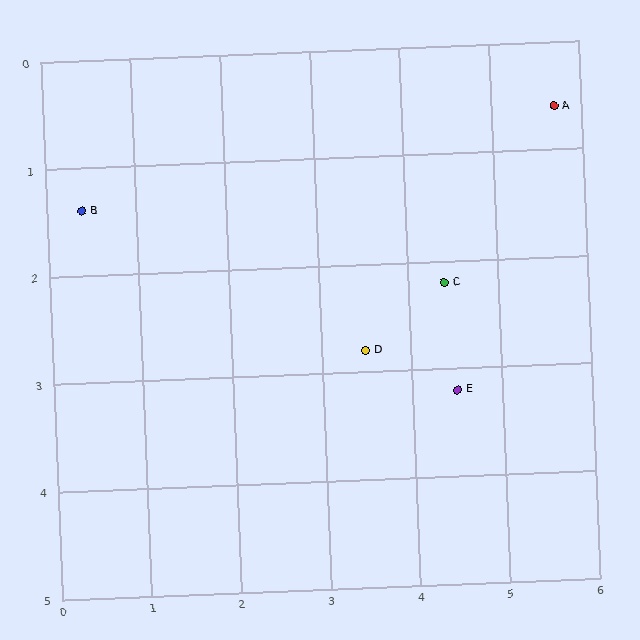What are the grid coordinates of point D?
Point D is at approximately (3.5, 2.8).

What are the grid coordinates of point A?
Point A is at approximately (5.7, 0.6).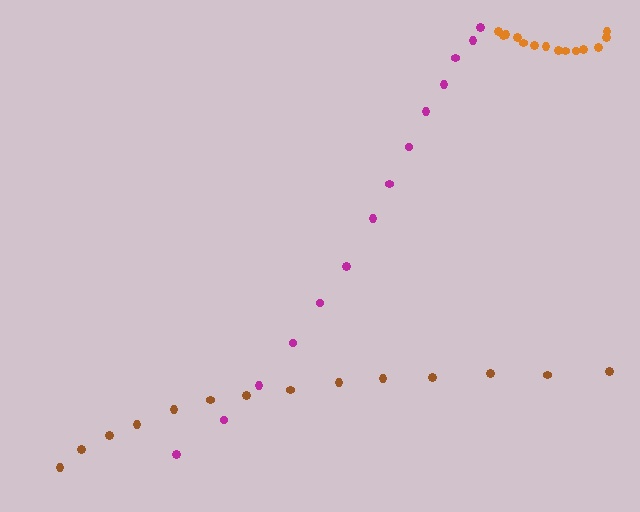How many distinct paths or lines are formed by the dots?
There are 3 distinct paths.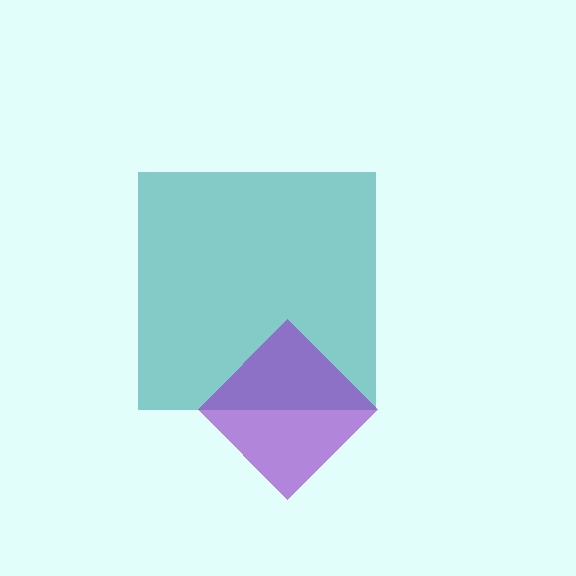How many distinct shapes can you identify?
There are 2 distinct shapes: a teal square, a purple diamond.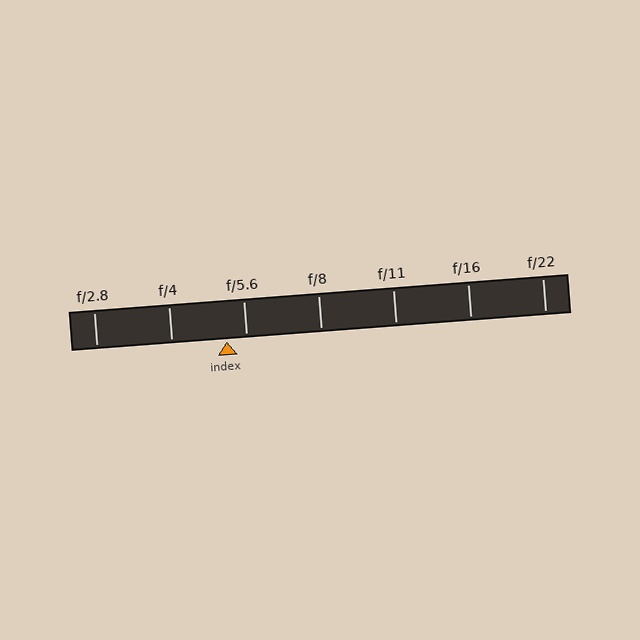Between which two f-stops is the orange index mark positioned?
The index mark is between f/4 and f/5.6.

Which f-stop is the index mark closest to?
The index mark is closest to f/5.6.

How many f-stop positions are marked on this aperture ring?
There are 7 f-stop positions marked.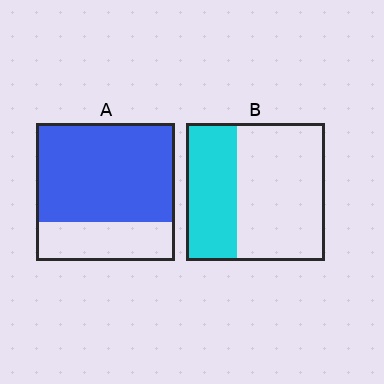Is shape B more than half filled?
No.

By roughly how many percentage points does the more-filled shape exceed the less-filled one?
By roughly 35 percentage points (A over B).